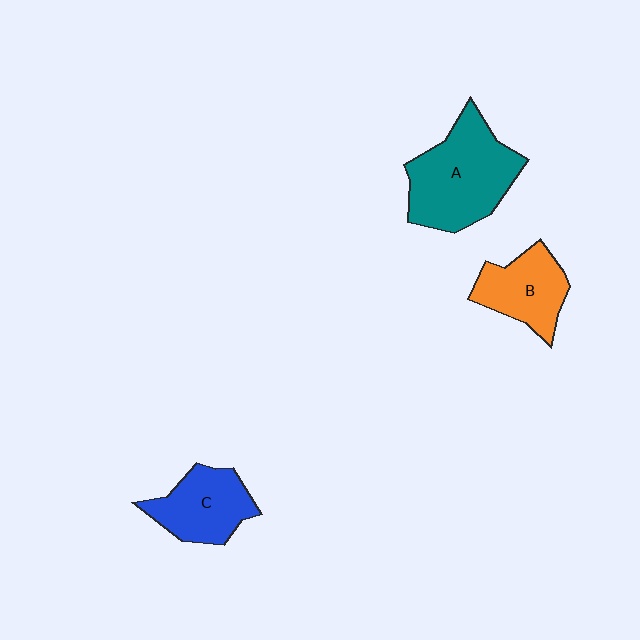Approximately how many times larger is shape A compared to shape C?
Approximately 1.6 times.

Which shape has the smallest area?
Shape B (orange).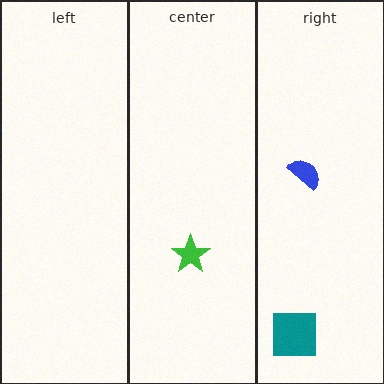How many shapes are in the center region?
1.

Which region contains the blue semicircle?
The right region.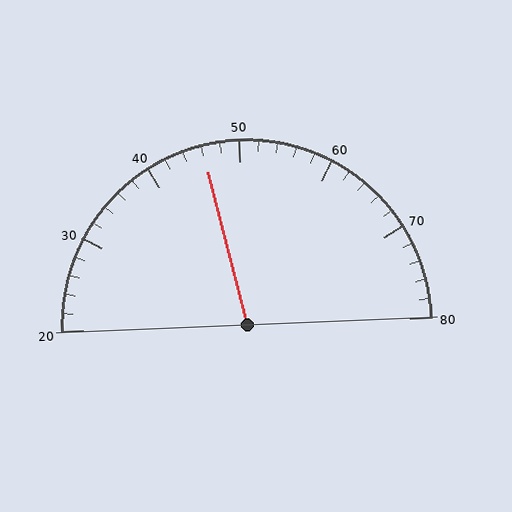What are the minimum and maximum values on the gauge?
The gauge ranges from 20 to 80.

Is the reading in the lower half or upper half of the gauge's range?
The reading is in the lower half of the range (20 to 80).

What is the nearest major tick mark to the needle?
The nearest major tick mark is 50.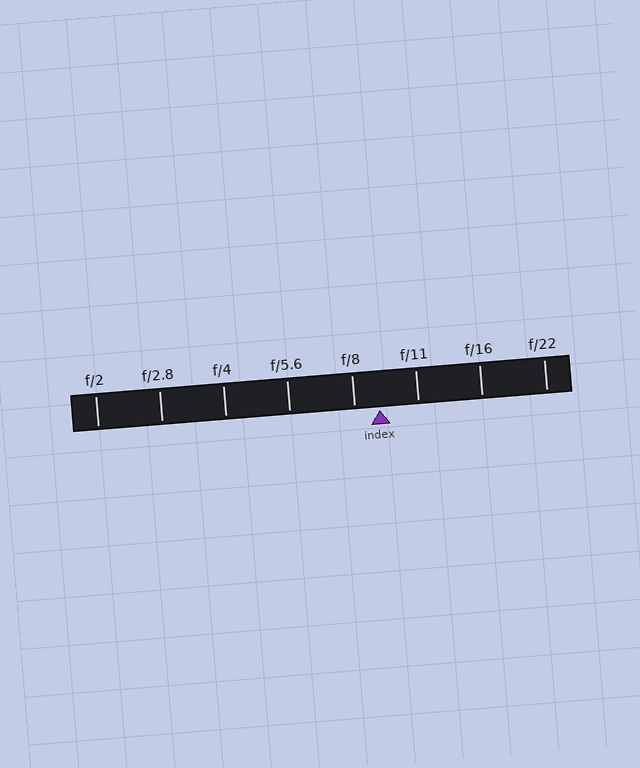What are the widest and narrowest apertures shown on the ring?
The widest aperture shown is f/2 and the narrowest is f/22.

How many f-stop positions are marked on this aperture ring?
There are 8 f-stop positions marked.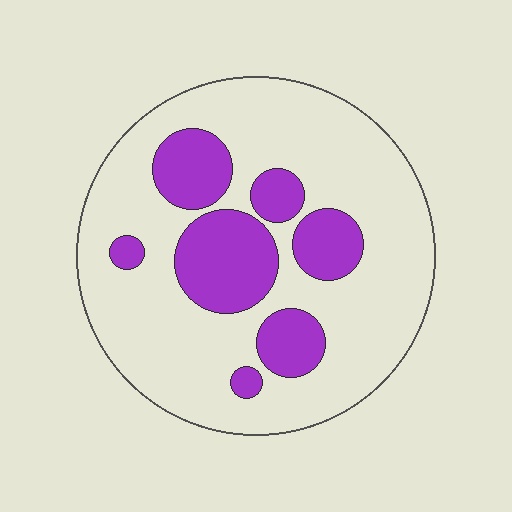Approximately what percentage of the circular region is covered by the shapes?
Approximately 25%.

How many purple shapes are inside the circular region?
7.